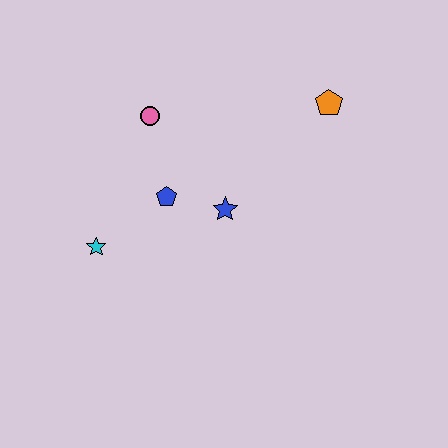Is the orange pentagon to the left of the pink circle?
No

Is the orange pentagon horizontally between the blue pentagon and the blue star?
No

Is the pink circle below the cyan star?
No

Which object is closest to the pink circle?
The blue pentagon is closest to the pink circle.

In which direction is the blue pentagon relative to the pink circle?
The blue pentagon is below the pink circle.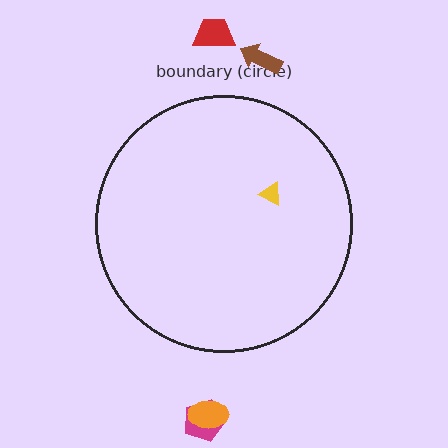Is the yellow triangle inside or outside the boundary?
Inside.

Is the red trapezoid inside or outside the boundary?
Outside.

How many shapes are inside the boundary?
1 inside, 4 outside.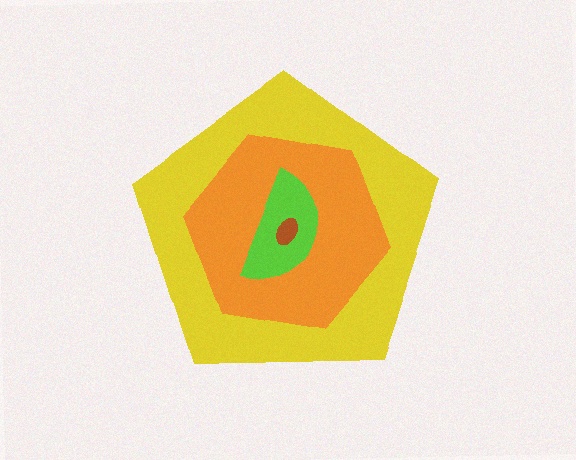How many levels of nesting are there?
4.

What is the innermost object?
The brown ellipse.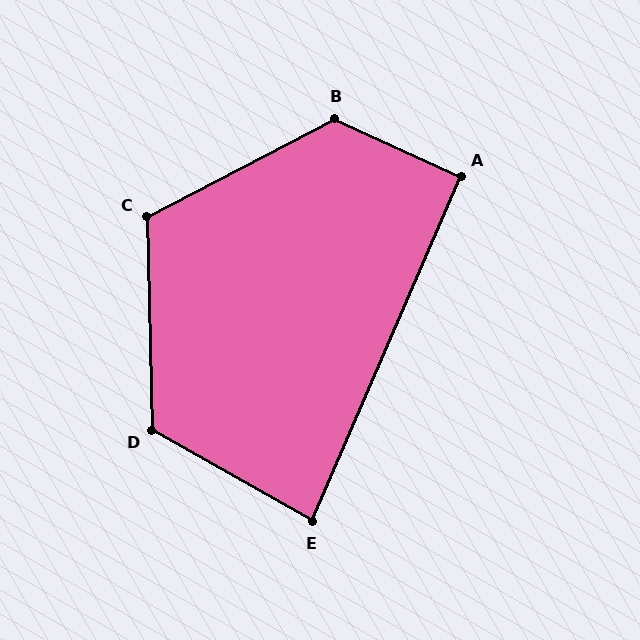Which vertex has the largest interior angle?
B, at approximately 128 degrees.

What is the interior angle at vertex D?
Approximately 121 degrees (obtuse).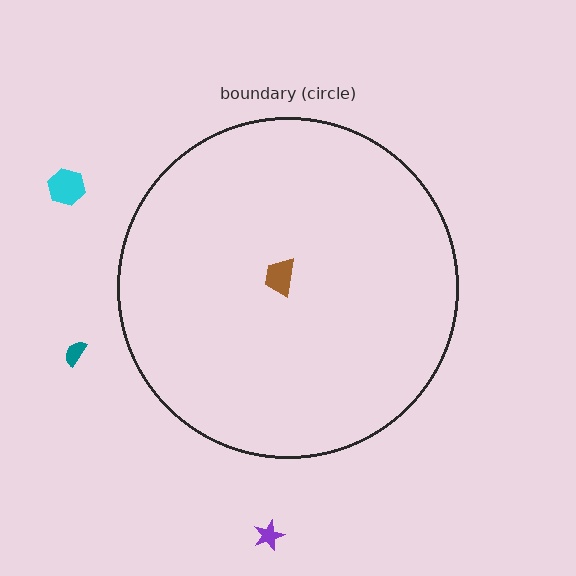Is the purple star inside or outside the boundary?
Outside.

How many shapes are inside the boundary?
1 inside, 3 outside.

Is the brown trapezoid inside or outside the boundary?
Inside.